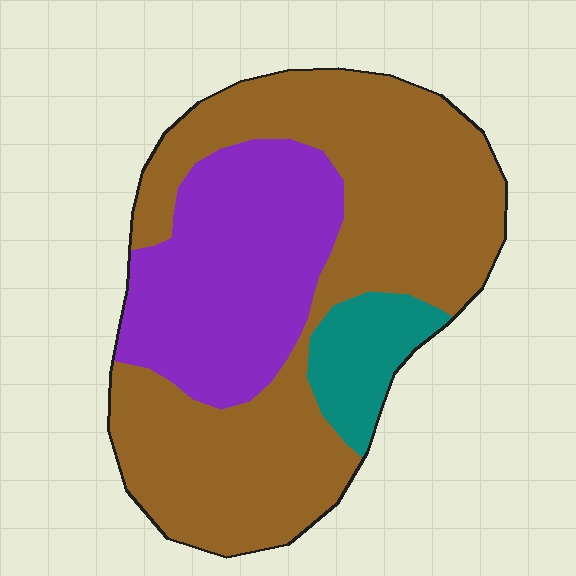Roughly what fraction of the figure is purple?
Purple takes up about one third (1/3) of the figure.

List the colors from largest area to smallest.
From largest to smallest: brown, purple, teal.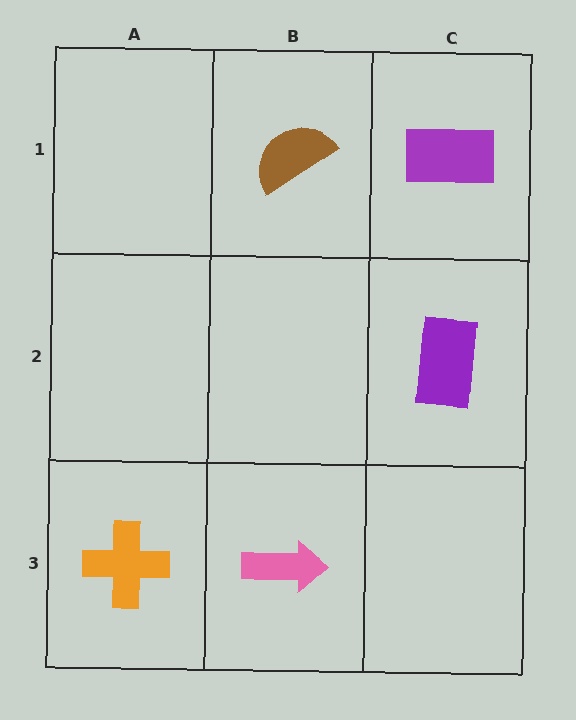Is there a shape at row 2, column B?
No, that cell is empty.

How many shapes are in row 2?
1 shape.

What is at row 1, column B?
A brown semicircle.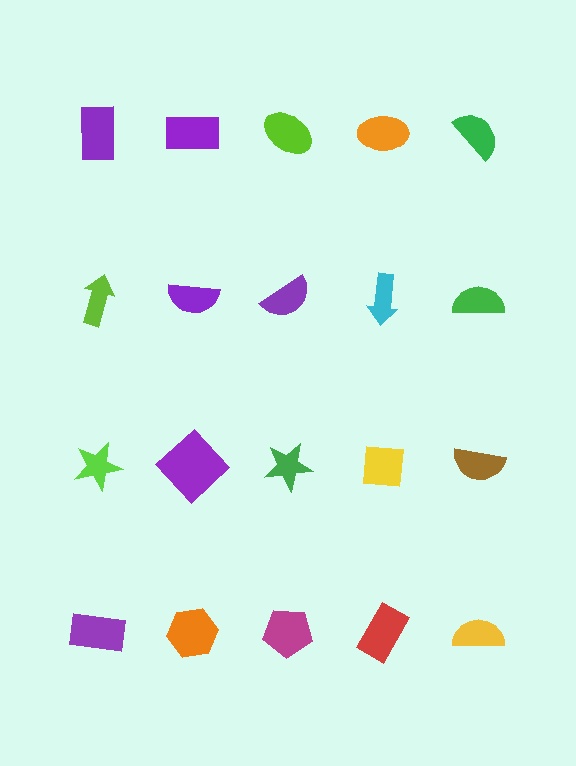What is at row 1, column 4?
An orange ellipse.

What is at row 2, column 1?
A lime arrow.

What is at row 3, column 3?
A green star.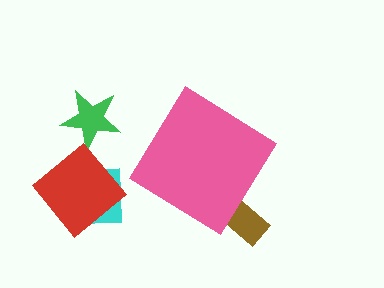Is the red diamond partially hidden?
No, the red diamond is fully visible.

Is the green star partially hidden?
No, the green star is fully visible.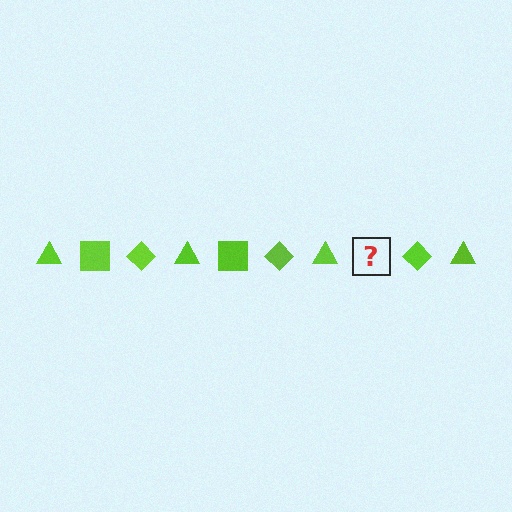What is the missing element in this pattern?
The missing element is a lime square.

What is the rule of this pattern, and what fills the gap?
The rule is that the pattern cycles through triangle, square, diamond shapes in lime. The gap should be filled with a lime square.